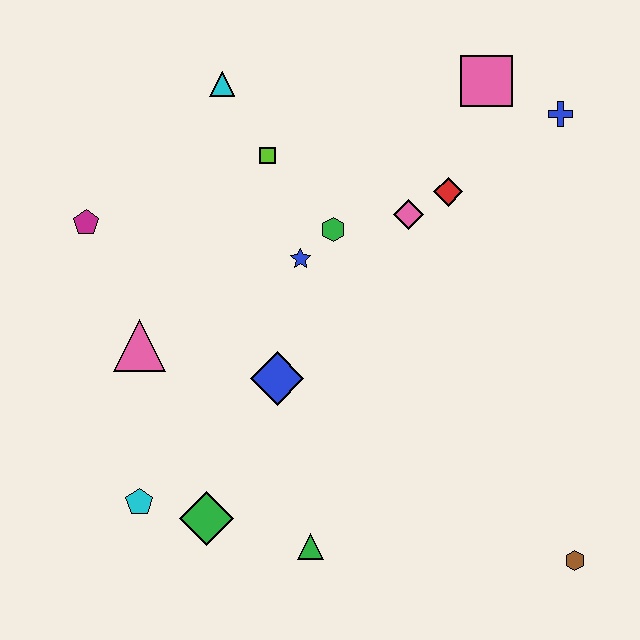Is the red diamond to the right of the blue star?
Yes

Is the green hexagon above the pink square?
No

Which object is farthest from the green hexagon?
The brown hexagon is farthest from the green hexagon.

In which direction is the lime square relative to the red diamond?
The lime square is to the left of the red diamond.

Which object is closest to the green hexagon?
The blue star is closest to the green hexagon.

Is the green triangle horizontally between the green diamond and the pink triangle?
No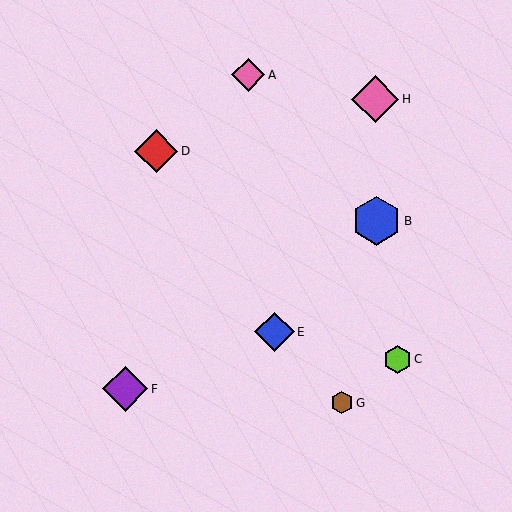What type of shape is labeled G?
Shape G is a brown hexagon.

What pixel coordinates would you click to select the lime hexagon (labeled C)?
Click at (397, 359) to select the lime hexagon C.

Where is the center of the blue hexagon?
The center of the blue hexagon is at (376, 221).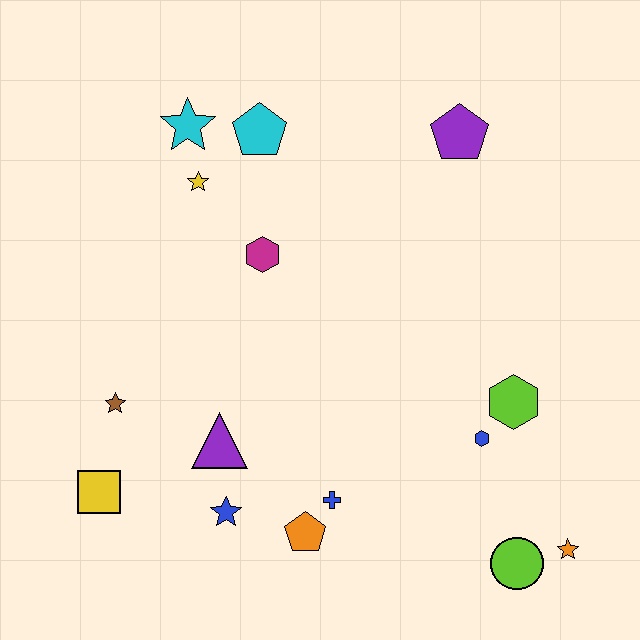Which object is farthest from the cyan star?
The orange star is farthest from the cyan star.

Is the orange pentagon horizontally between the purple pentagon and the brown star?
Yes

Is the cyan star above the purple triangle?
Yes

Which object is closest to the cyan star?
The yellow star is closest to the cyan star.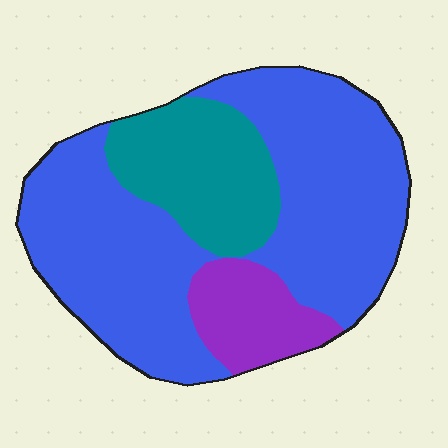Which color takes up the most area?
Blue, at roughly 65%.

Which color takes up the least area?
Purple, at roughly 10%.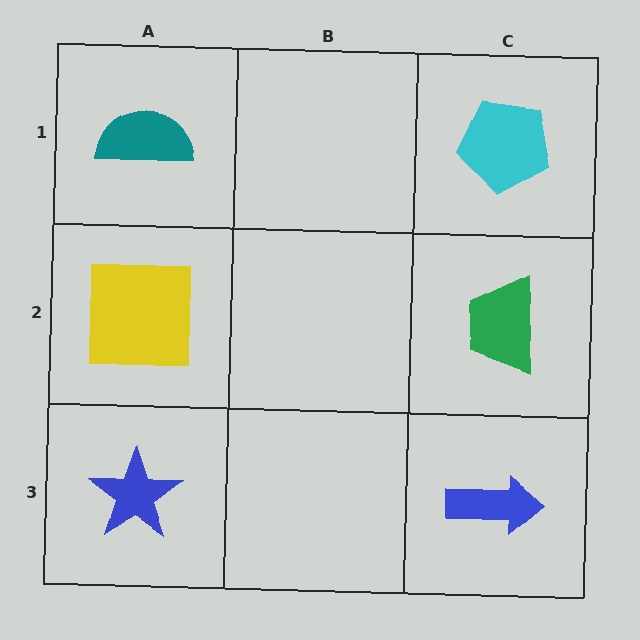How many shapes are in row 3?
2 shapes.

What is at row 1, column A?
A teal semicircle.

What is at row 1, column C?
A cyan pentagon.